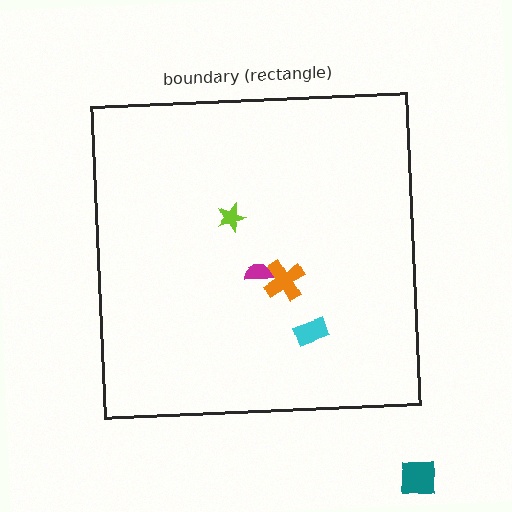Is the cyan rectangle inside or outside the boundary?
Inside.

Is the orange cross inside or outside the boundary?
Inside.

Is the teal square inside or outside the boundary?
Outside.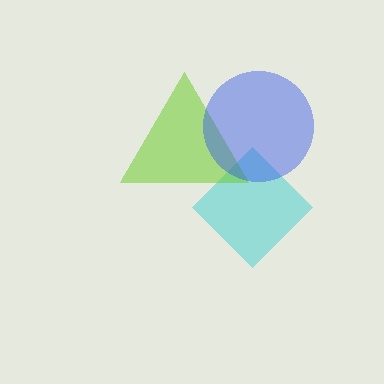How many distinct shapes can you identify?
There are 3 distinct shapes: a cyan diamond, a lime triangle, a blue circle.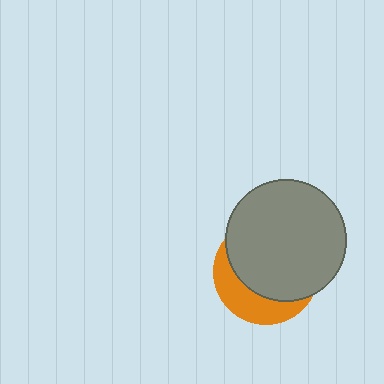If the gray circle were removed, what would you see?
You would see the complete orange circle.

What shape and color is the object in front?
The object in front is a gray circle.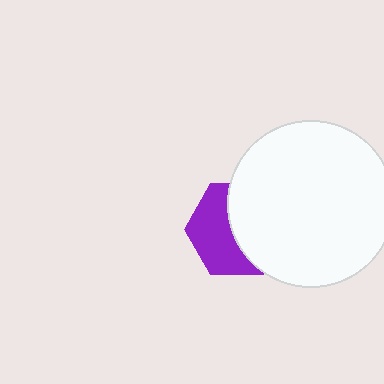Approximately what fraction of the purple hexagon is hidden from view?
Roughly 51% of the purple hexagon is hidden behind the white circle.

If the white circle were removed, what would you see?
You would see the complete purple hexagon.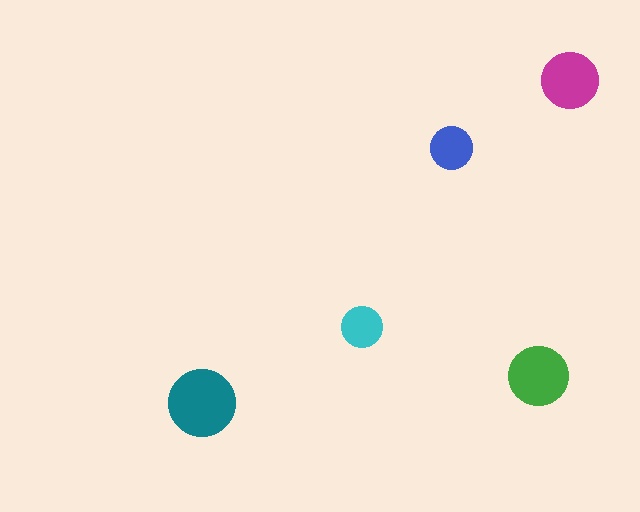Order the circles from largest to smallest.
the teal one, the green one, the magenta one, the blue one, the cyan one.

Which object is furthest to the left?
The teal circle is leftmost.